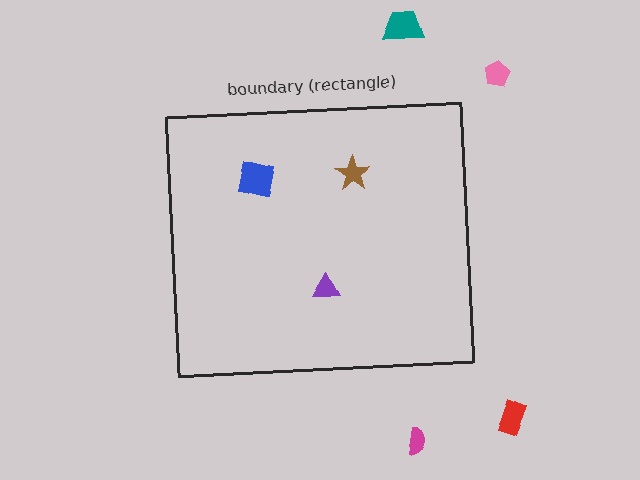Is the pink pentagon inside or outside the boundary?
Outside.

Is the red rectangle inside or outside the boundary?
Outside.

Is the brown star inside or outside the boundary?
Inside.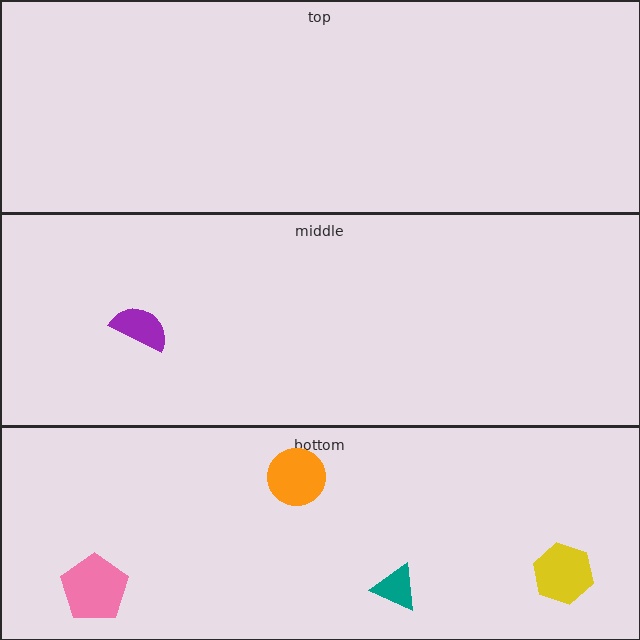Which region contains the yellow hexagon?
The bottom region.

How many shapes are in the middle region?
1.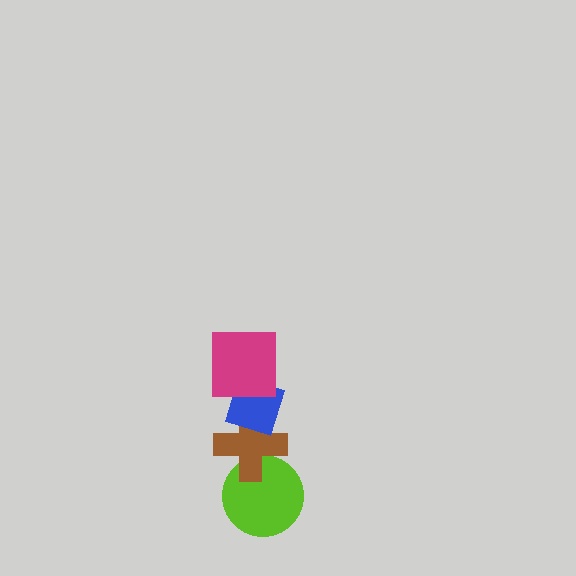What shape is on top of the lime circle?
The brown cross is on top of the lime circle.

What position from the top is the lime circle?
The lime circle is 4th from the top.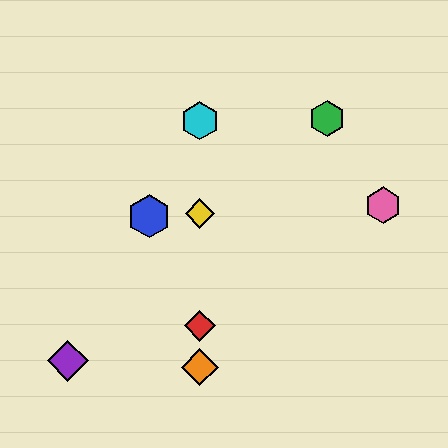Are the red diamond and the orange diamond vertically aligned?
Yes, both are at x≈200.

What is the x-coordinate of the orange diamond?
The orange diamond is at x≈200.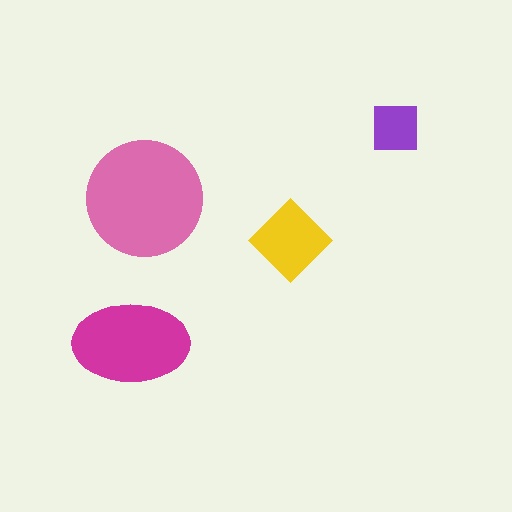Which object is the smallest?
The purple square.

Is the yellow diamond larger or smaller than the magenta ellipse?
Smaller.